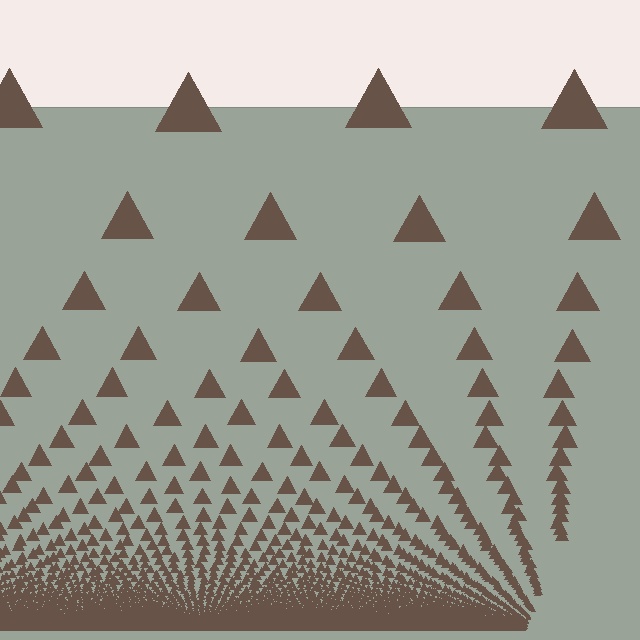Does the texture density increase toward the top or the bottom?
Density increases toward the bottom.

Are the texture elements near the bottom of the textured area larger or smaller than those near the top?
Smaller. The gradient is inverted — elements near the bottom are smaller and denser.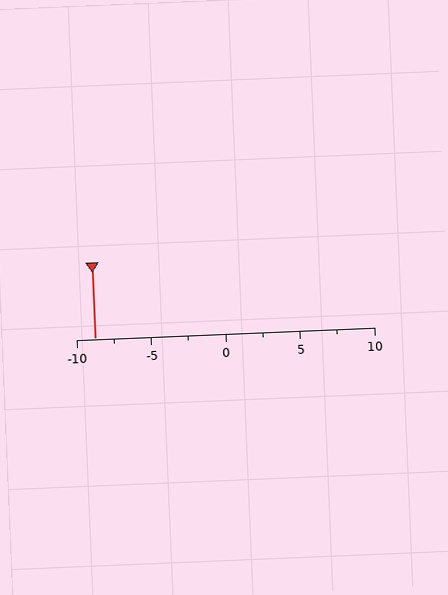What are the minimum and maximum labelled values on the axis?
The axis runs from -10 to 10.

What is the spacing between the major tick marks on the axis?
The major ticks are spaced 5 apart.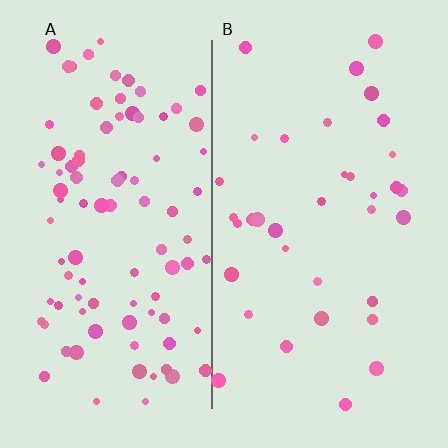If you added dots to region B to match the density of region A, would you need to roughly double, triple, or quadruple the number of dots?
Approximately triple.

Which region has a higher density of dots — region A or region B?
A (the left).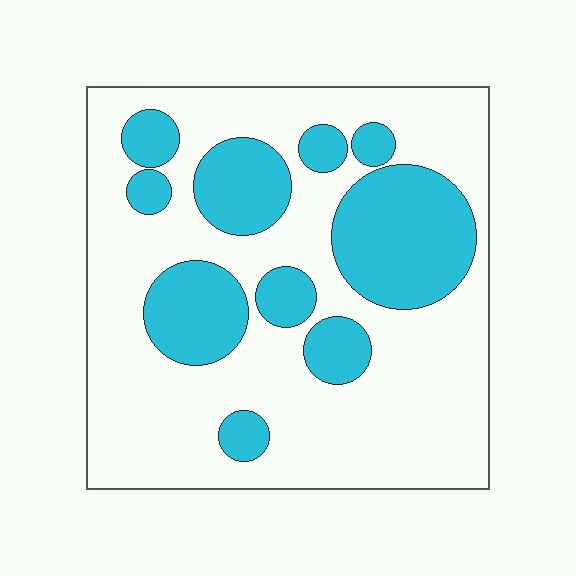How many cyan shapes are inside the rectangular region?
10.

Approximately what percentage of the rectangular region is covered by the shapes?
Approximately 30%.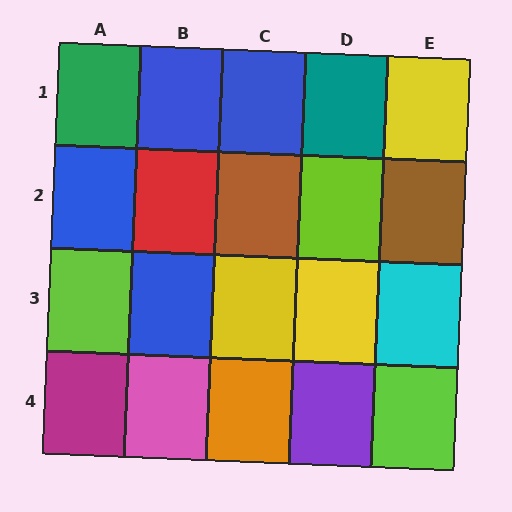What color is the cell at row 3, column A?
Lime.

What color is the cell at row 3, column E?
Cyan.